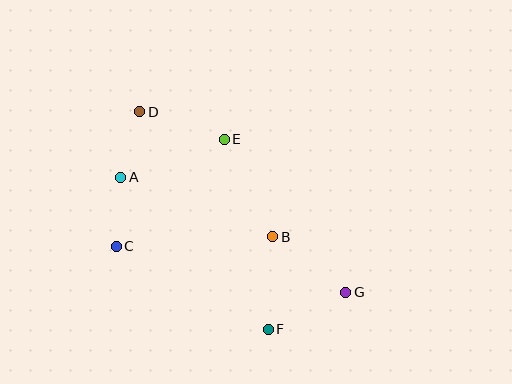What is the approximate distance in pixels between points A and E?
The distance between A and E is approximately 110 pixels.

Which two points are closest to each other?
Points A and D are closest to each other.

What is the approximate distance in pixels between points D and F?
The distance between D and F is approximately 253 pixels.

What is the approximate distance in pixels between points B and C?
The distance between B and C is approximately 157 pixels.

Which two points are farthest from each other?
Points D and G are farthest from each other.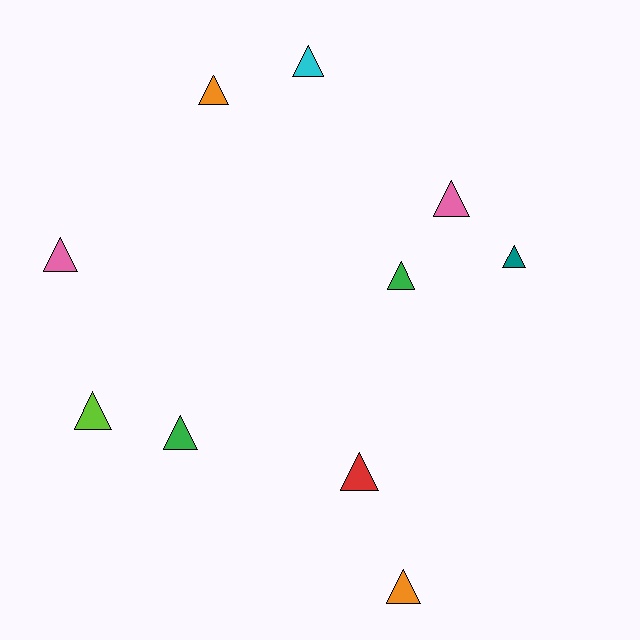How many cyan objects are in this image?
There is 1 cyan object.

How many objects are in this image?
There are 10 objects.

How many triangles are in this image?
There are 10 triangles.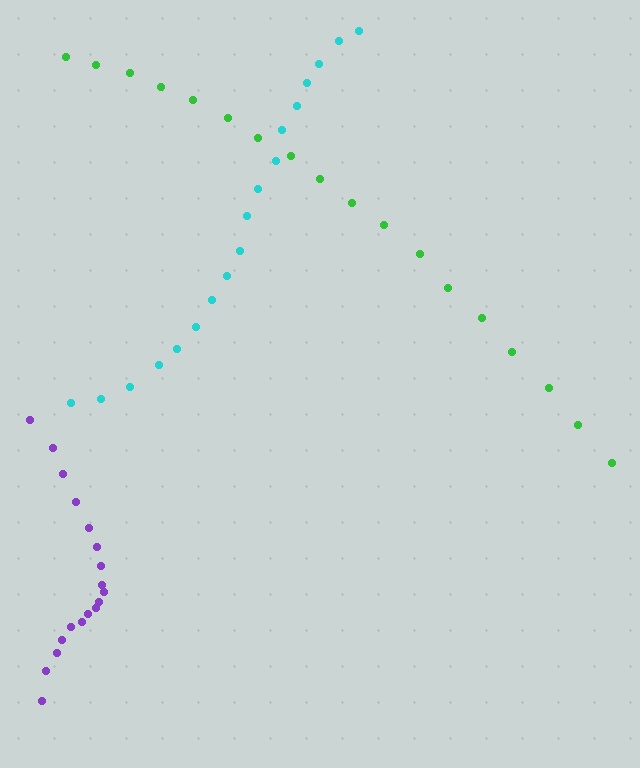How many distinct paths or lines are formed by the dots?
There are 3 distinct paths.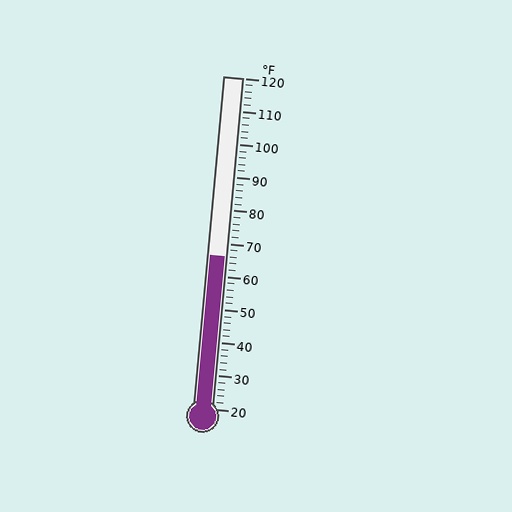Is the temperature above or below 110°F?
The temperature is below 110°F.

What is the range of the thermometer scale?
The thermometer scale ranges from 20°F to 120°F.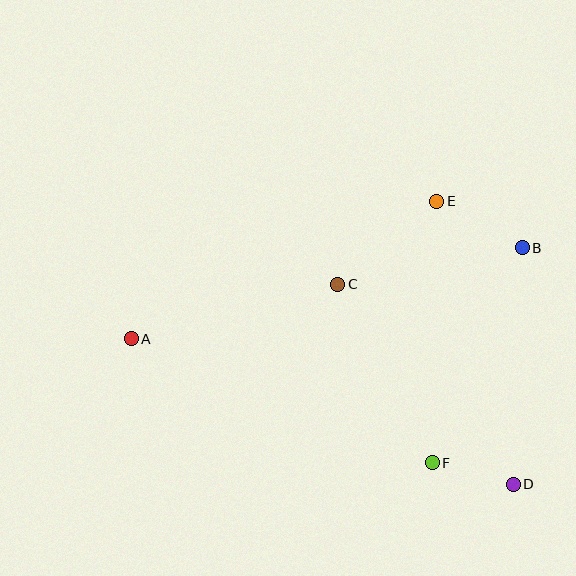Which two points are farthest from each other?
Points A and D are farthest from each other.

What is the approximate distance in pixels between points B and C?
The distance between B and C is approximately 188 pixels.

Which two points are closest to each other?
Points D and F are closest to each other.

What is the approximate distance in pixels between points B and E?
The distance between B and E is approximately 97 pixels.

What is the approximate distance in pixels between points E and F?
The distance between E and F is approximately 262 pixels.